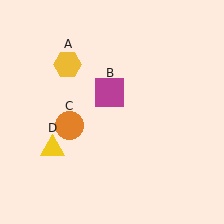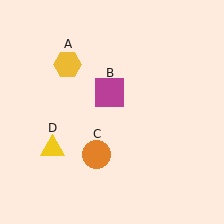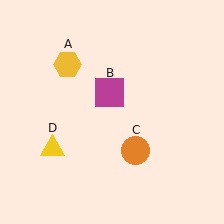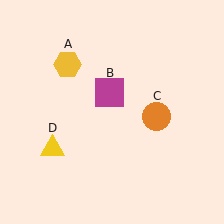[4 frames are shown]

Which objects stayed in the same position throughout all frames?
Yellow hexagon (object A) and magenta square (object B) and yellow triangle (object D) remained stationary.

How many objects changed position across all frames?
1 object changed position: orange circle (object C).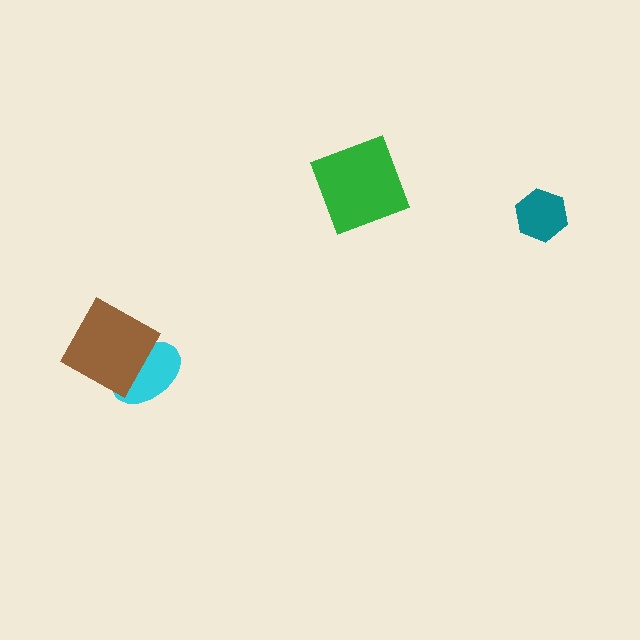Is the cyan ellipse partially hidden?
Yes, it is partially covered by another shape.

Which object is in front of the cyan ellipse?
The brown square is in front of the cyan ellipse.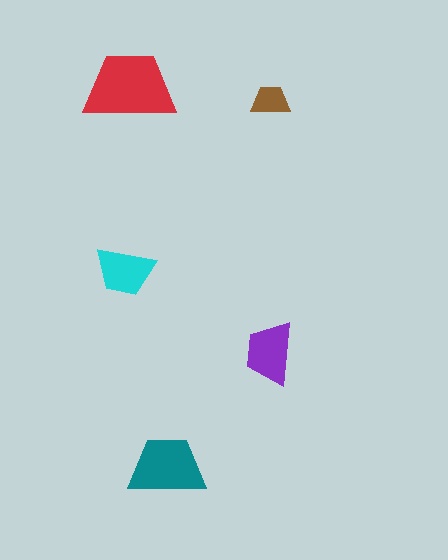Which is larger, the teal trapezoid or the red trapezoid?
The red one.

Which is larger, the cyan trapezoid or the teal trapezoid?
The teal one.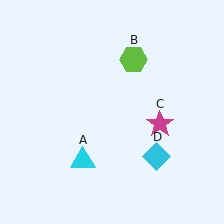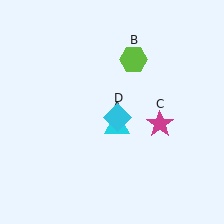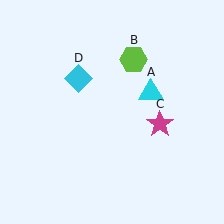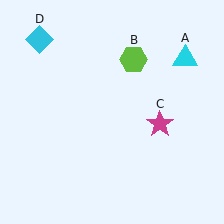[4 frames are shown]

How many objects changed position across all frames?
2 objects changed position: cyan triangle (object A), cyan diamond (object D).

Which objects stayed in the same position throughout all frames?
Lime hexagon (object B) and magenta star (object C) remained stationary.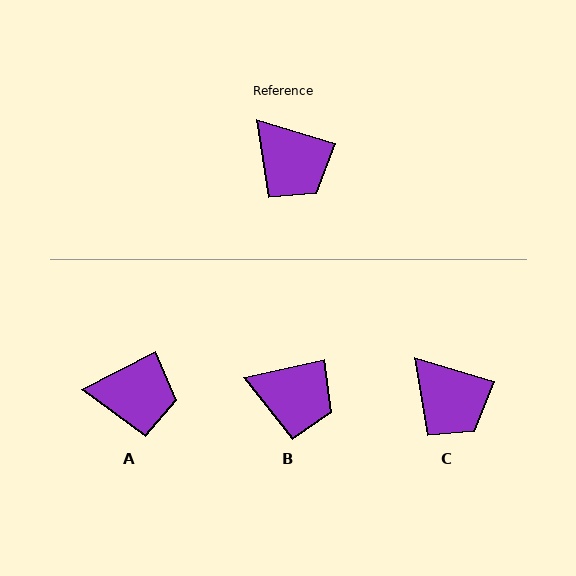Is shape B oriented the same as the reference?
No, it is off by about 29 degrees.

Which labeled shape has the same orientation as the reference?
C.